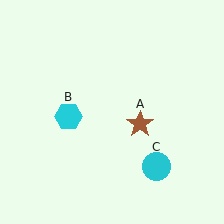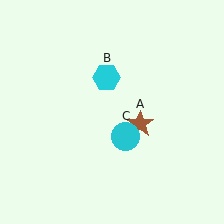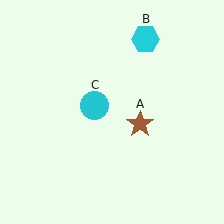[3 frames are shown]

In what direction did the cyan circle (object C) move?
The cyan circle (object C) moved up and to the left.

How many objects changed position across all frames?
2 objects changed position: cyan hexagon (object B), cyan circle (object C).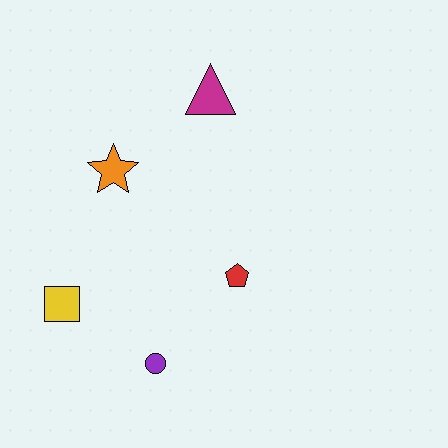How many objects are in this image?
There are 5 objects.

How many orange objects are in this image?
There is 1 orange object.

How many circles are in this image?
There is 1 circle.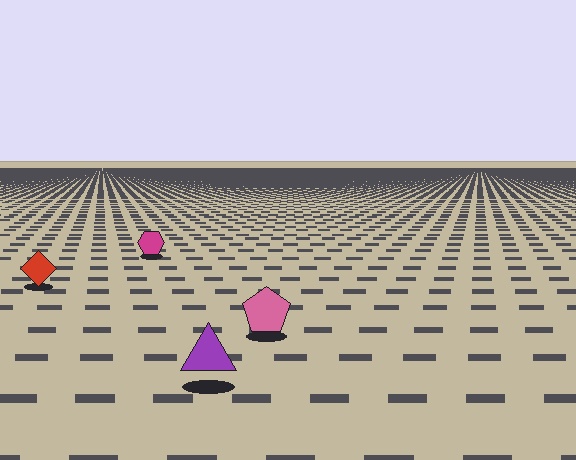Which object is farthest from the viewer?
The magenta hexagon is farthest from the viewer. It appears smaller and the ground texture around it is denser.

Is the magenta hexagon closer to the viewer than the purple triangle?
No. The purple triangle is closer — you can tell from the texture gradient: the ground texture is coarser near it.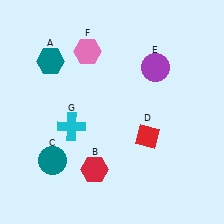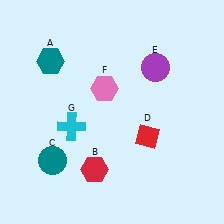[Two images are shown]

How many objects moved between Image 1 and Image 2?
1 object moved between the two images.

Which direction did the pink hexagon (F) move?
The pink hexagon (F) moved down.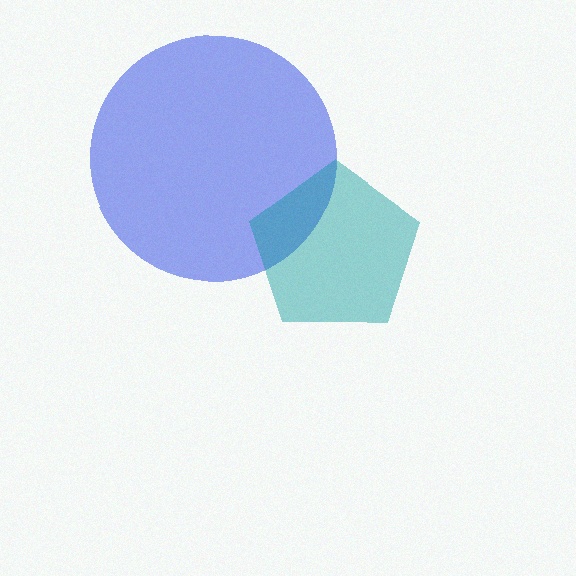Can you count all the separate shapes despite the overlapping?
Yes, there are 2 separate shapes.